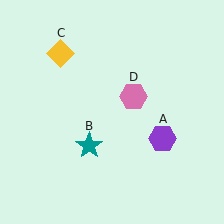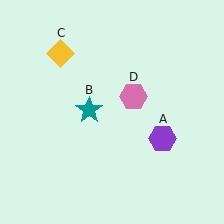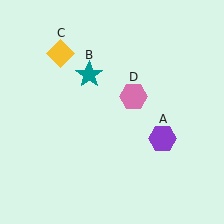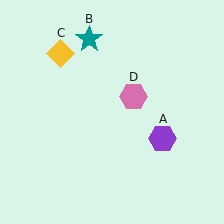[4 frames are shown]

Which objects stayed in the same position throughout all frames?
Purple hexagon (object A) and yellow diamond (object C) and pink hexagon (object D) remained stationary.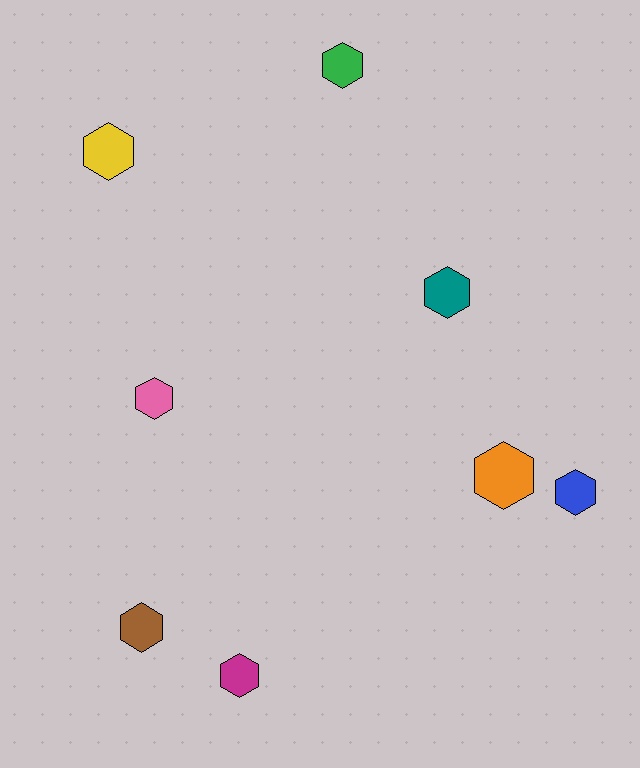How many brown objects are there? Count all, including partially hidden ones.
There is 1 brown object.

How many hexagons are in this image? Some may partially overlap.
There are 8 hexagons.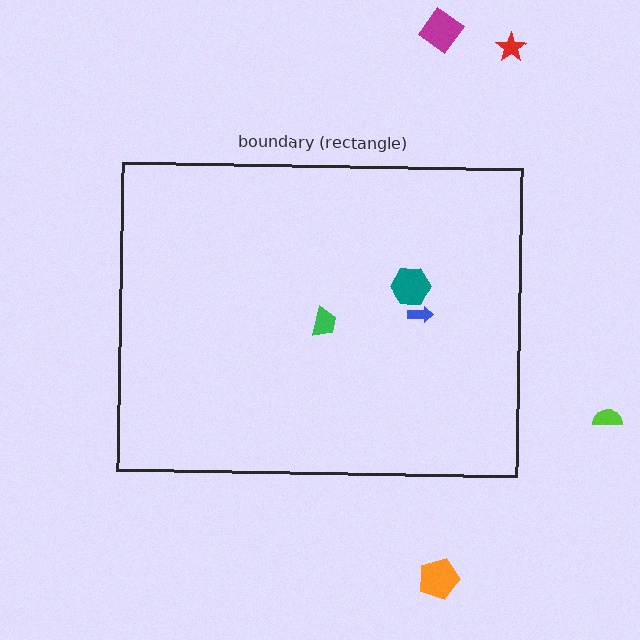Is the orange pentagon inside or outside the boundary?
Outside.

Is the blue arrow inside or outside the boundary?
Inside.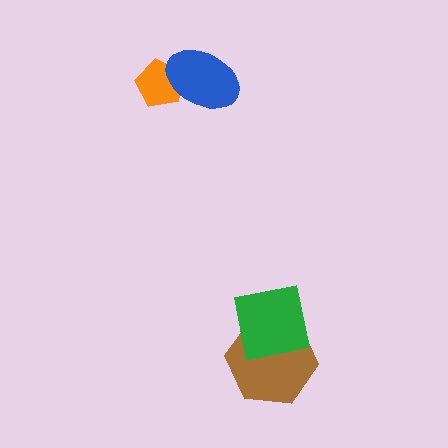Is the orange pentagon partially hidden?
Yes, it is partially covered by another shape.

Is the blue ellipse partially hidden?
No, no other shape covers it.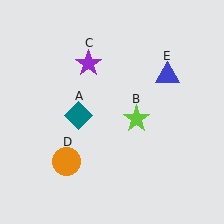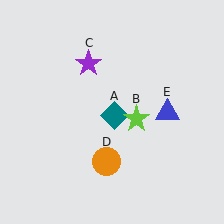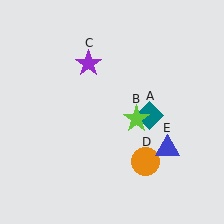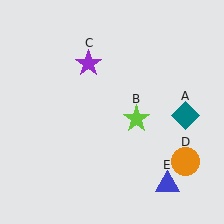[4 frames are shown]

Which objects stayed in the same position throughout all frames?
Lime star (object B) and purple star (object C) remained stationary.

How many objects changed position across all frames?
3 objects changed position: teal diamond (object A), orange circle (object D), blue triangle (object E).